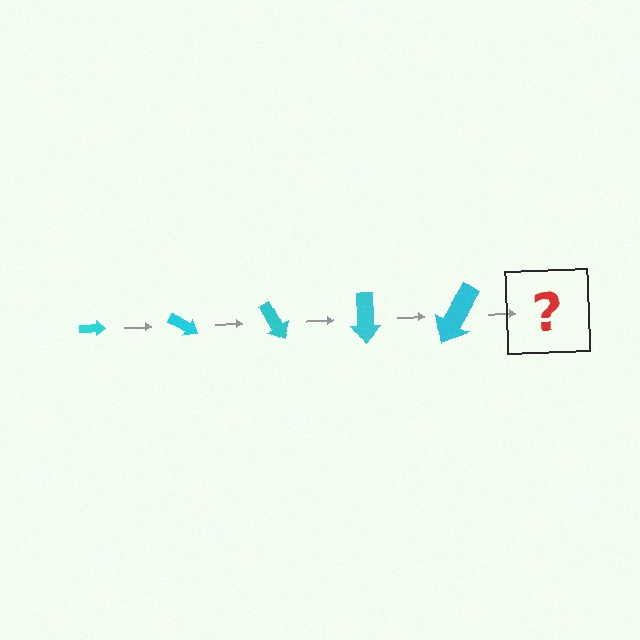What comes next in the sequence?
The next element should be an arrow, larger than the previous one and rotated 150 degrees from the start.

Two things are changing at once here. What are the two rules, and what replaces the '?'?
The two rules are that the arrow grows larger each step and it rotates 30 degrees each step. The '?' should be an arrow, larger than the previous one and rotated 150 degrees from the start.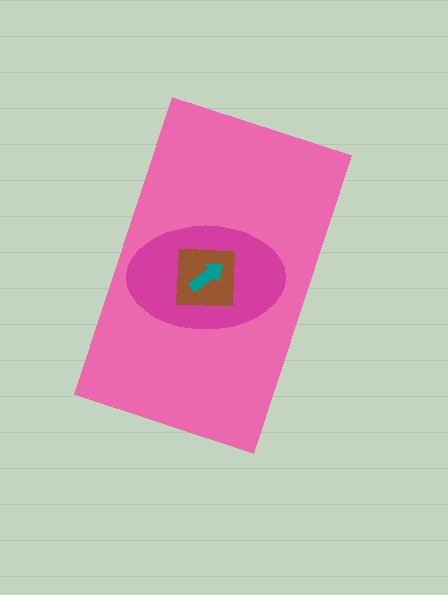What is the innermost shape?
The teal arrow.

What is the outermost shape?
The pink rectangle.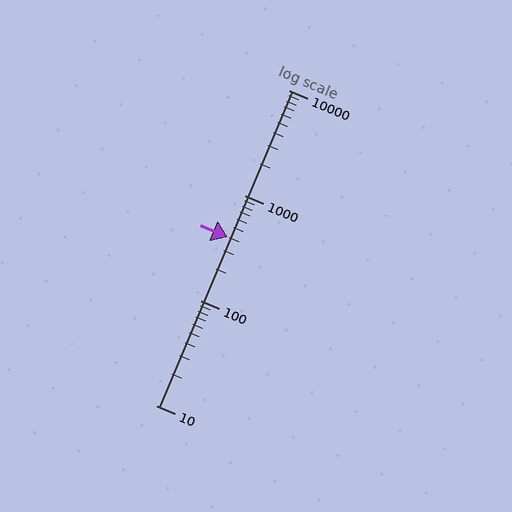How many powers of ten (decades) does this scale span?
The scale spans 3 decades, from 10 to 10000.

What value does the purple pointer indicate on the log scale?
The pointer indicates approximately 400.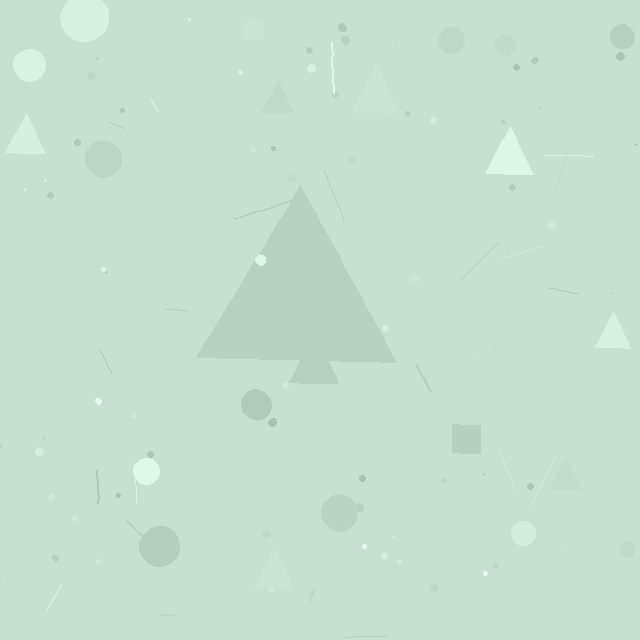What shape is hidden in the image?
A triangle is hidden in the image.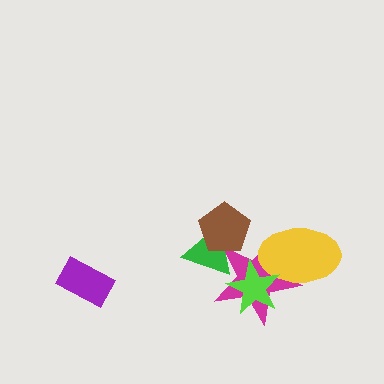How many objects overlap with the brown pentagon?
2 objects overlap with the brown pentagon.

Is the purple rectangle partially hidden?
No, no other shape covers it.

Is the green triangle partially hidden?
Yes, it is partially covered by another shape.